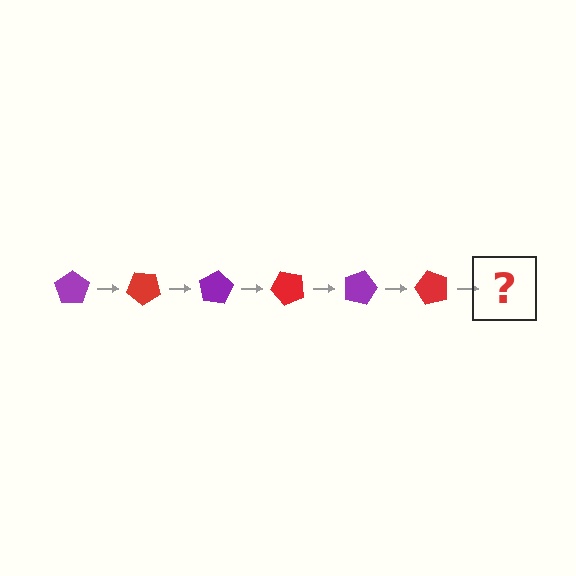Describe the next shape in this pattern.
It should be a purple pentagon, rotated 240 degrees from the start.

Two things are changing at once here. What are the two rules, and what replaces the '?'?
The two rules are that it rotates 40 degrees each step and the color cycles through purple and red. The '?' should be a purple pentagon, rotated 240 degrees from the start.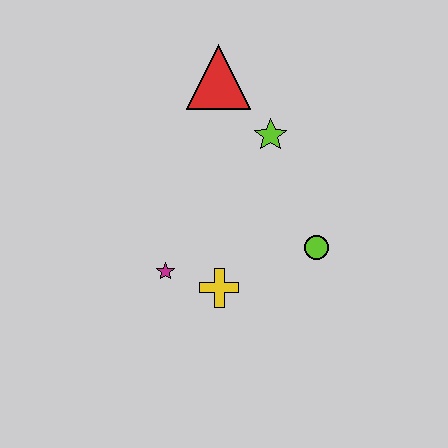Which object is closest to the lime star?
The red triangle is closest to the lime star.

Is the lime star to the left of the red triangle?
No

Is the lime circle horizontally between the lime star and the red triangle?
No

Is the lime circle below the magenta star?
No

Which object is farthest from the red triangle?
The yellow cross is farthest from the red triangle.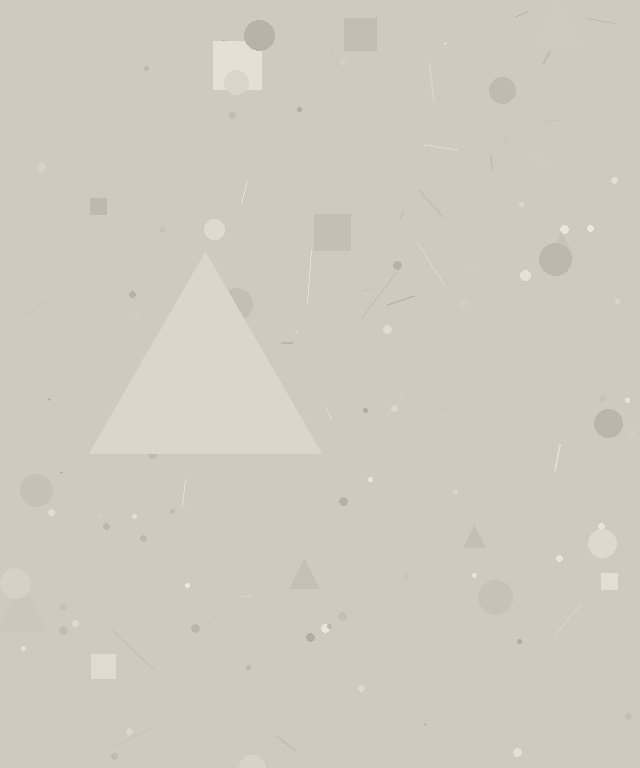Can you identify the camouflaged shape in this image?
The camouflaged shape is a triangle.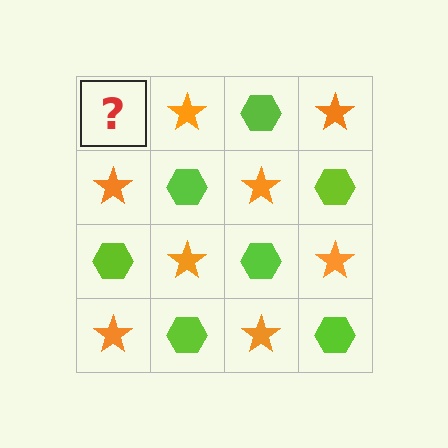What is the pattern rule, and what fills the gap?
The rule is that it alternates lime hexagon and orange star in a checkerboard pattern. The gap should be filled with a lime hexagon.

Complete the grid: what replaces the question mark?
The question mark should be replaced with a lime hexagon.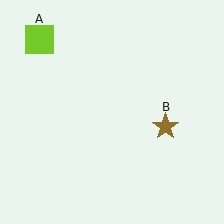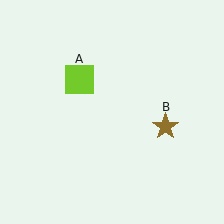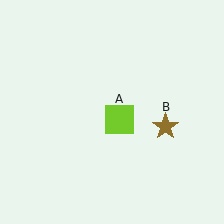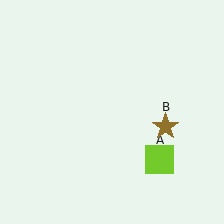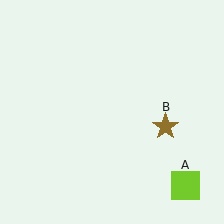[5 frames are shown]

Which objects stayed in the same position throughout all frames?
Brown star (object B) remained stationary.